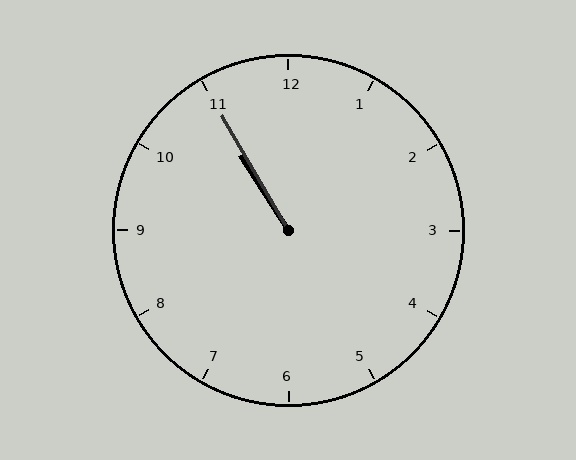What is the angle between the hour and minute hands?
Approximately 2 degrees.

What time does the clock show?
10:55.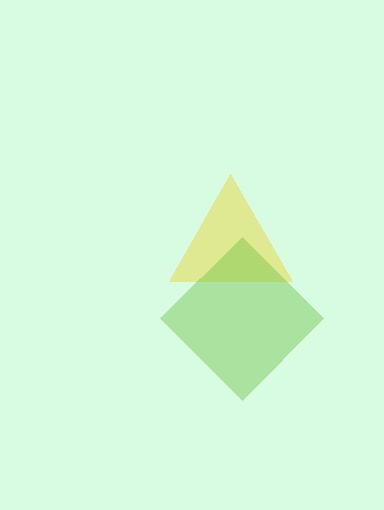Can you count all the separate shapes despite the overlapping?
Yes, there are 2 separate shapes.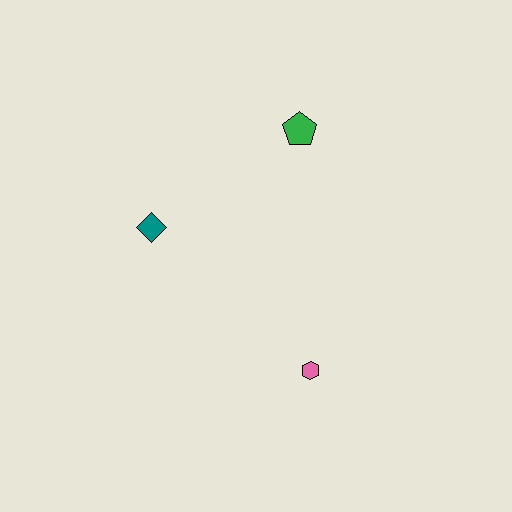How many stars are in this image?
There are no stars.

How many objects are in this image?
There are 3 objects.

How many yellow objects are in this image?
There are no yellow objects.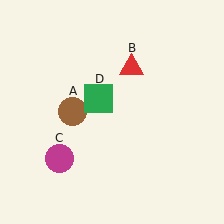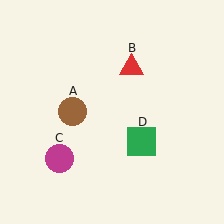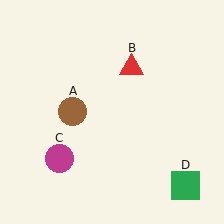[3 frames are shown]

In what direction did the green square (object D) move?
The green square (object D) moved down and to the right.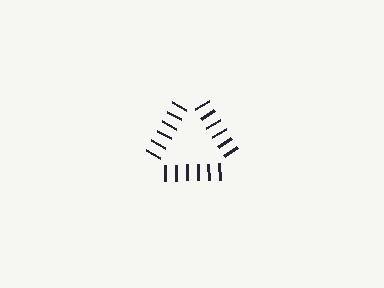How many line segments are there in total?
18 — 6 along each of the 3 edges.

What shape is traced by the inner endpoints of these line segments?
An illusory triangle — the line segments terminate on its edges but no continuous stroke is drawn.